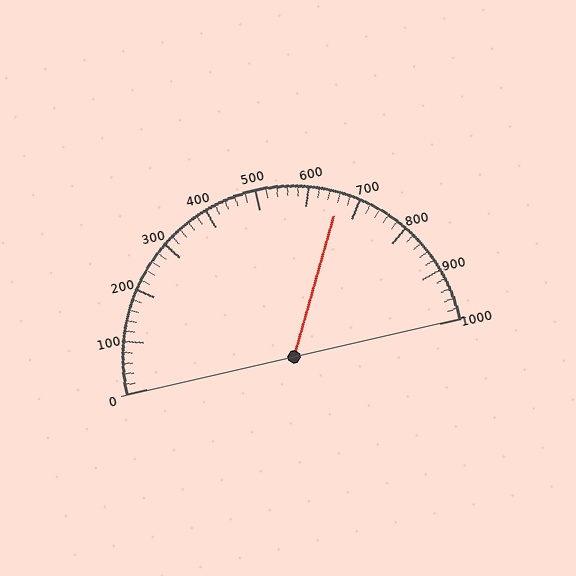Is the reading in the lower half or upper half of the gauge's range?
The reading is in the upper half of the range (0 to 1000).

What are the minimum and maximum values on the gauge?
The gauge ranges from 0 to 1000.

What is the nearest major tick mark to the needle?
The nearest major tick mark is 700.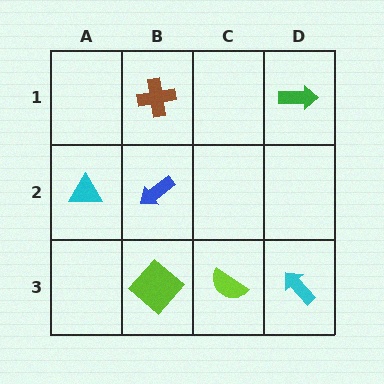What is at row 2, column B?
A blue arrow.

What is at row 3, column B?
A lime diamond.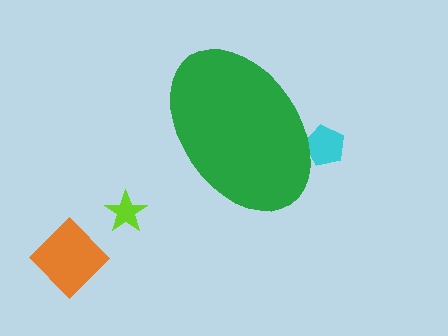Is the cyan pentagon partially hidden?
Yes, the cyan pentagon is partially hidden behind the green ellipse.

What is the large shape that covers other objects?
A green ellipse.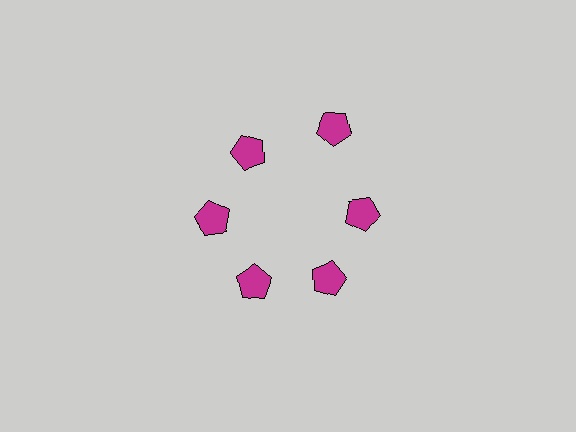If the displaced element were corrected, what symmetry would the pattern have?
It would have 6-fold rotational symmetry — the pattern would map onto itself every 60 degrees.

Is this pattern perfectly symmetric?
No. The 6 magenta pentagons are arranged in a ring, but one element near the 1 o'clock position is pushed outward from the center, breaking the 6-fold rotational symmetry.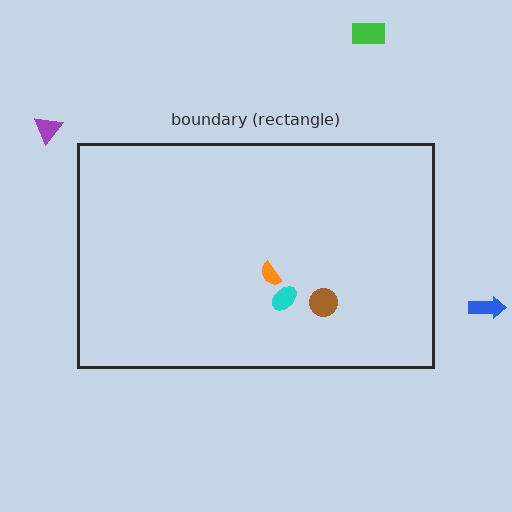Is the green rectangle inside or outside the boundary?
Outside.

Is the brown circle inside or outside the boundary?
Inside.